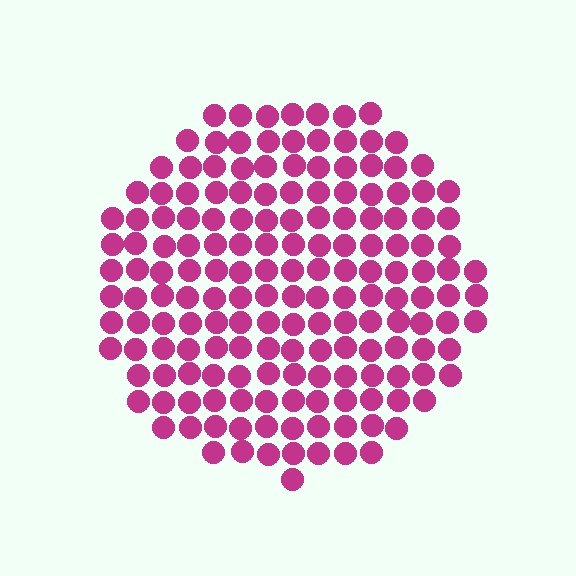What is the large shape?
The large shape is a circle.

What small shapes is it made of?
It is made of small circles.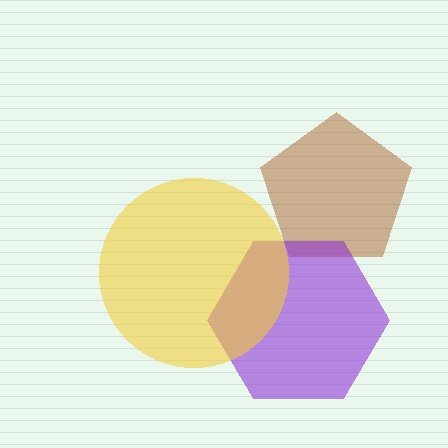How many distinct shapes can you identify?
There are 3 distinct shapes: a brown pentagon, a purple hexagon, a yellow circle.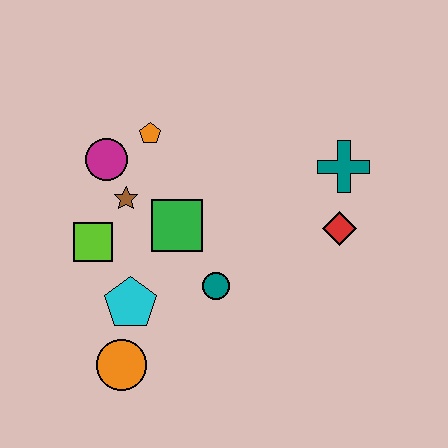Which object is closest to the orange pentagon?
The magenta circle is closest to the orange pentagon.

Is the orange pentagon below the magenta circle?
No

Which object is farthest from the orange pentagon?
The orange circle is farthest from the orange pentagon.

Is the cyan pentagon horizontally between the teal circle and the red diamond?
No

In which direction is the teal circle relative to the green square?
The teal circle is below the green square.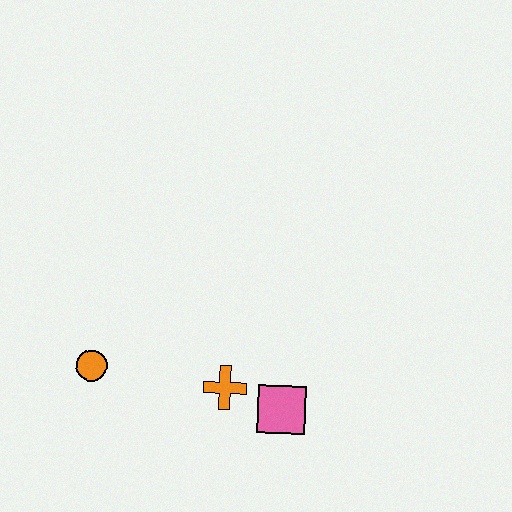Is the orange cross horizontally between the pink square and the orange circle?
Yes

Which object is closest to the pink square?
The orange cross is closest to the pink square.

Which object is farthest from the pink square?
The orange circle is farthest from the pink square.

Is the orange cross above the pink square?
Yes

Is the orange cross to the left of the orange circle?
No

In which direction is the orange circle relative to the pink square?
The orange circle is to the left of the pink square.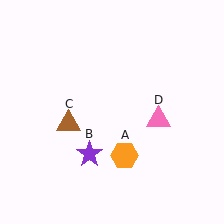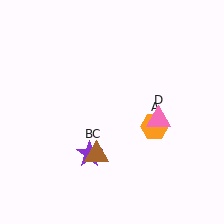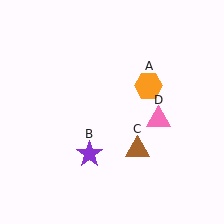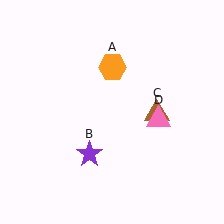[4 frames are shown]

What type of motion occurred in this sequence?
The orange hexagon (object A), brown triangle (object C) rotated counterclockwise around the center of the scene.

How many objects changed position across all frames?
2 objects changed position: orange hexagon (object A), brown triangle (object C).